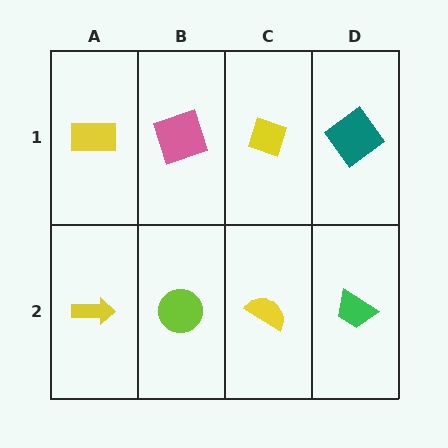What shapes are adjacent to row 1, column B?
A lime circle (row 2, column B), a yellow rectangle (row 1, column A), a yellow diamond (row 1, column C).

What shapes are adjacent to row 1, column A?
A yellow arrow (row 2, column A), a pink square (row 1, column B).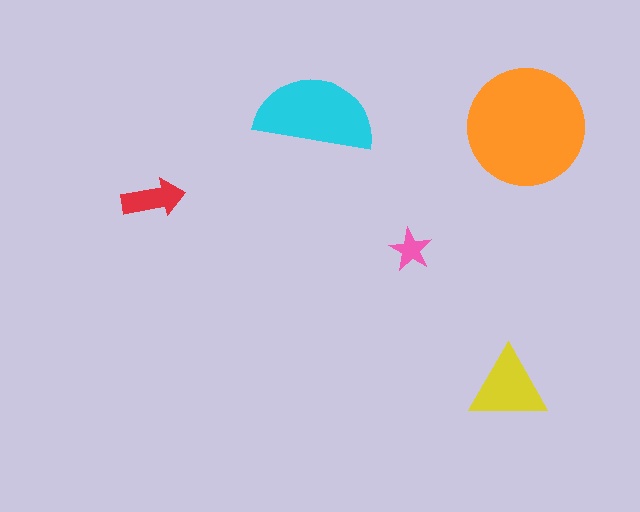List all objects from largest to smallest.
The orange circle, the cyan semicircle, the yellow triangle, the red arrow, the pink star.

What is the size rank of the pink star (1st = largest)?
5th.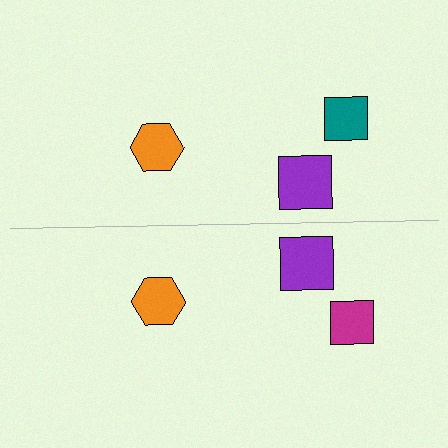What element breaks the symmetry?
The magenta square on the bottom side breaks the symmetry — its mirror counterpart is teal.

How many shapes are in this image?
There are 6 shapes in this image.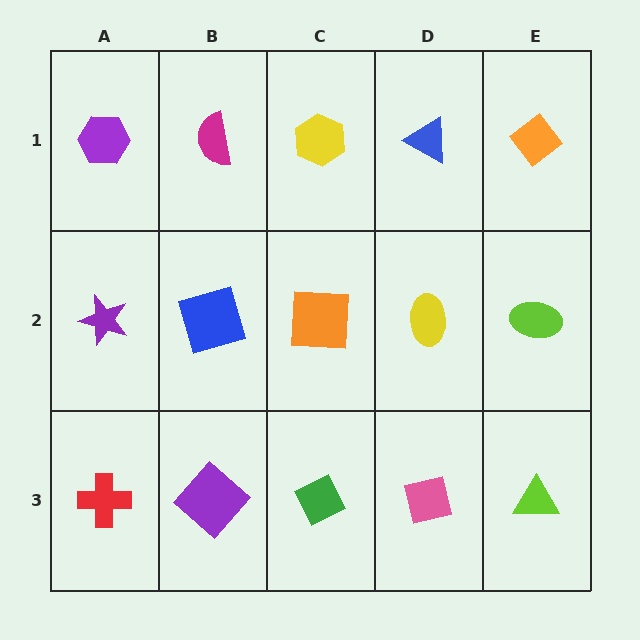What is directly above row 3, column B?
A blue square.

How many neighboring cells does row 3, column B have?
3.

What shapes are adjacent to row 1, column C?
An orange square (row 2, column C), a magenta semicircle (row 1, column B), a blue triangle (row 1, column D).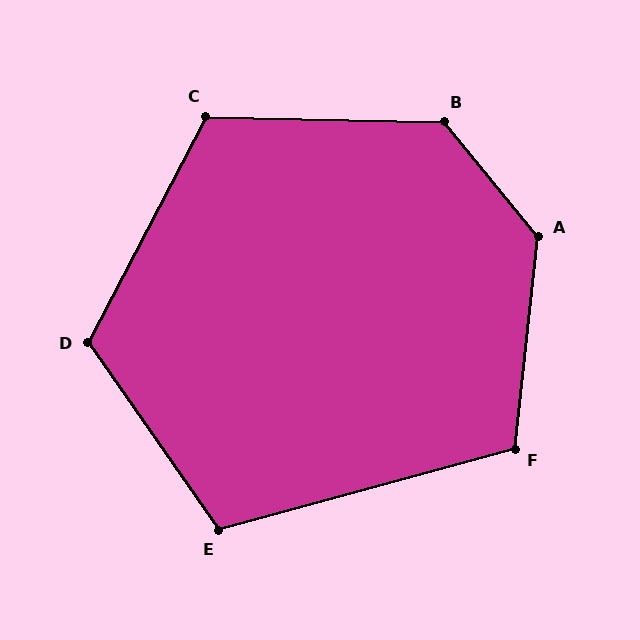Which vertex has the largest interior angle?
A, at approximately 134 degrees.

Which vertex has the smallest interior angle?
E, at approximately 109 degrees.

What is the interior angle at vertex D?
Approximately 118 degrees (obtuse).